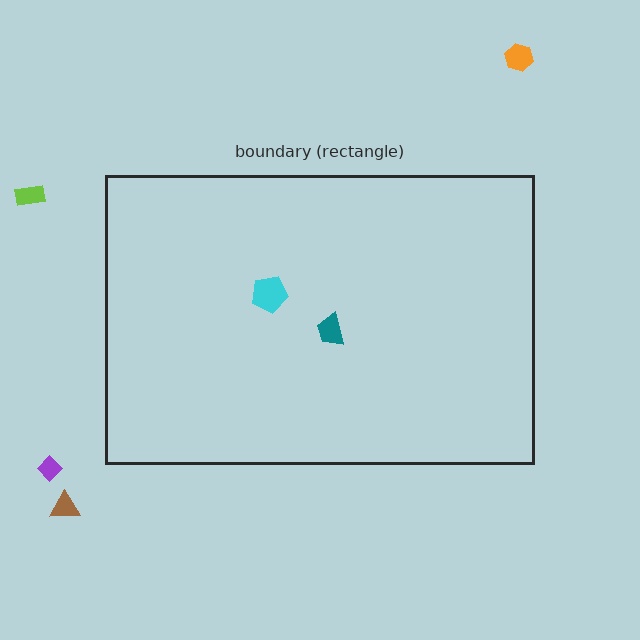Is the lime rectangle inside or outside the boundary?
Outside.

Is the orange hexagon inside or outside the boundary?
Outside.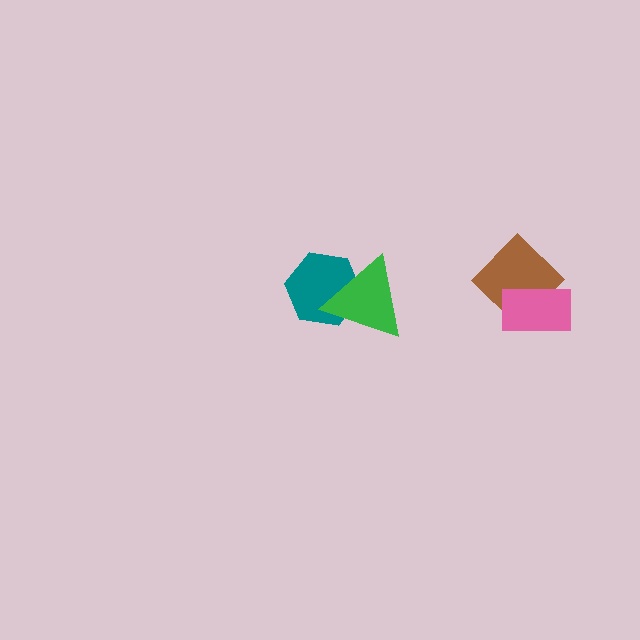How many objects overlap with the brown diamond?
1 object overlaps with the brown diamond.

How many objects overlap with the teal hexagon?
1 object overlaps with the teal hexagon.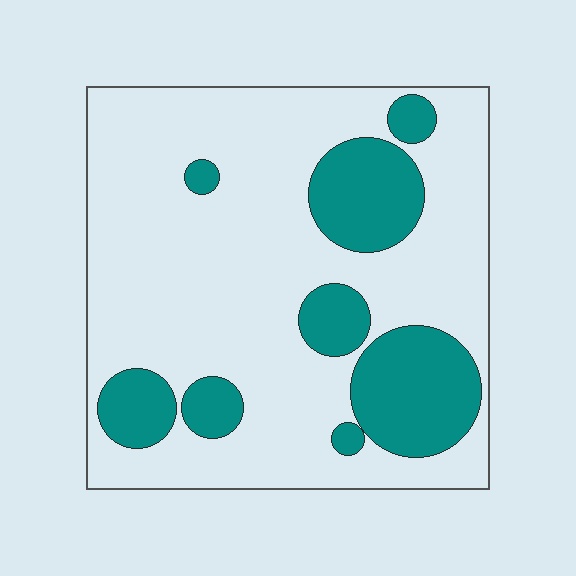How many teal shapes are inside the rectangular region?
8.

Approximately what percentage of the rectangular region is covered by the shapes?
Approximately 25%.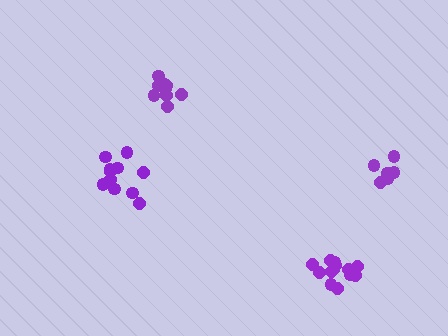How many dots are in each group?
Group 1: 9 dots, Group 2: 11 dots, Group 3: 7 dots, Group 4: 13 dots (40 total).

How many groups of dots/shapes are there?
There are 4 groups.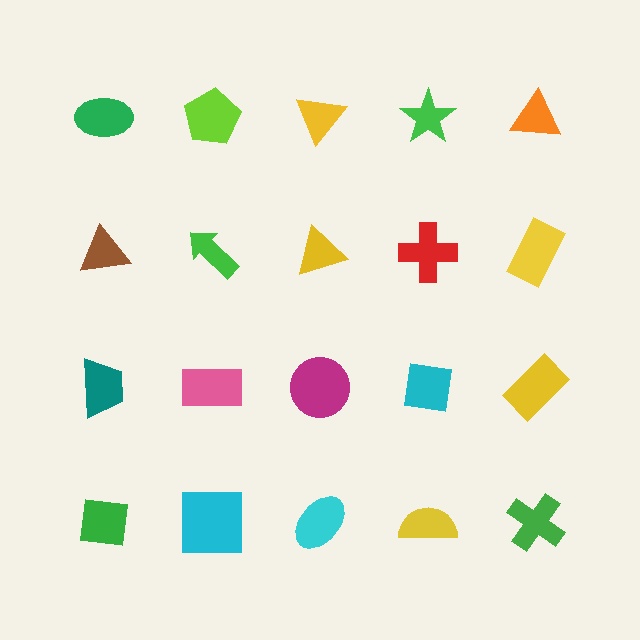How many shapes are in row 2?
5 shapes.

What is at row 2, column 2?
A green arrow.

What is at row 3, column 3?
A magenta circle.